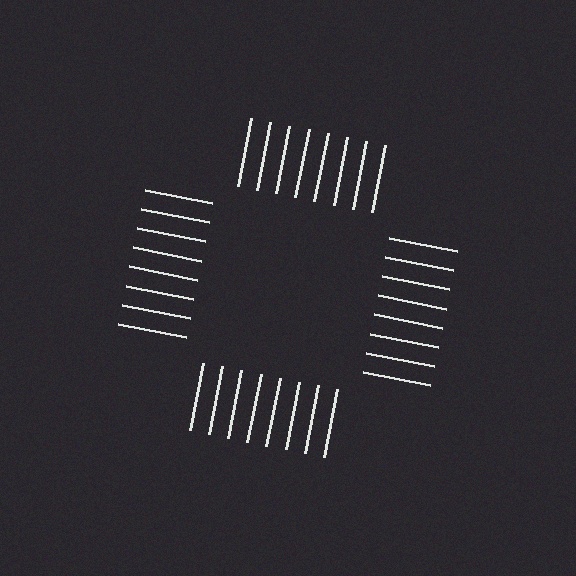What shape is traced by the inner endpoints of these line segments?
An illusory square — the line segments terminate on its edges but no continuous stroke is drawn.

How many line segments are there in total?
32 — 8 along each of the 4 edges.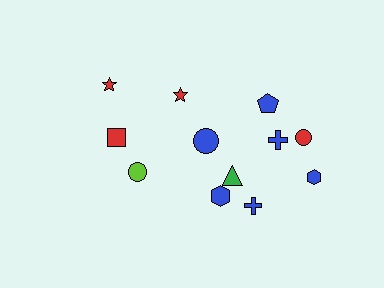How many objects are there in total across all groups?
There are 12 objects.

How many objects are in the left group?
There are 4 objects.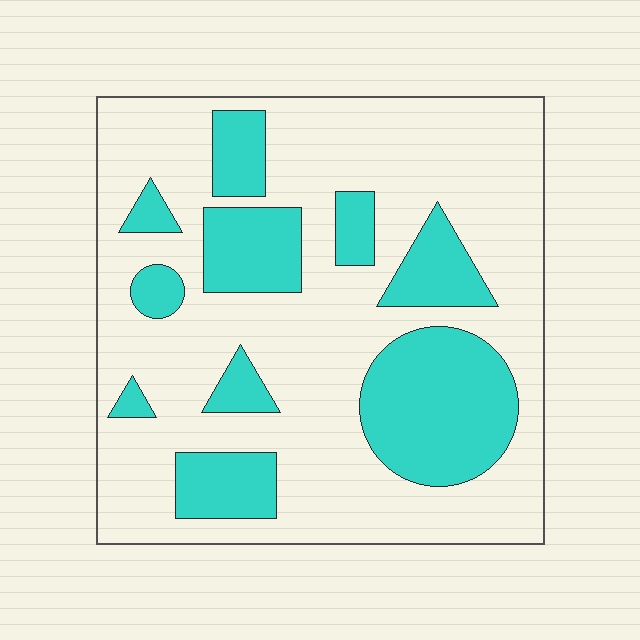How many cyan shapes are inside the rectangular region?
10.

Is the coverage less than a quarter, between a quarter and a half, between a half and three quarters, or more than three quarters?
Between a quarter and a half.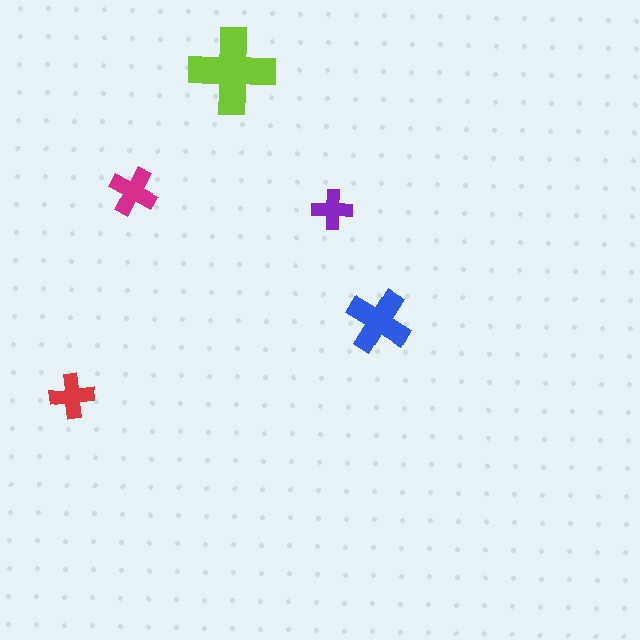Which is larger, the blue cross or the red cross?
The blue one.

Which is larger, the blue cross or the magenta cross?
The blue one.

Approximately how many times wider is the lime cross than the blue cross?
About 1.5 times wider.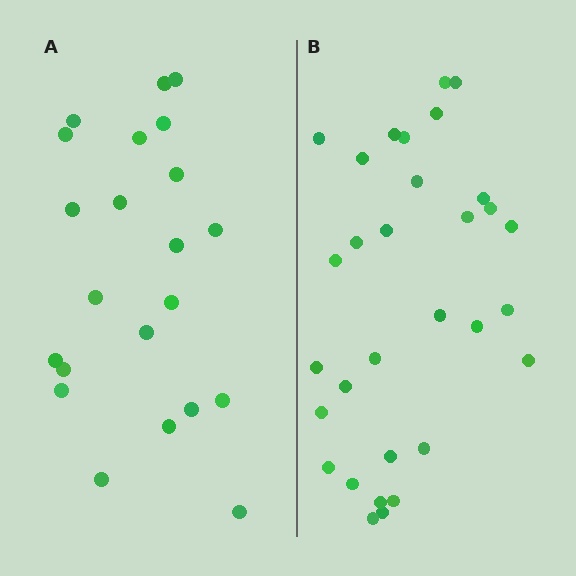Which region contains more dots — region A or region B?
Region B (the right region) has more dots.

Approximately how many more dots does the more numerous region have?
Region B has roughly 8 or so more dots than region A.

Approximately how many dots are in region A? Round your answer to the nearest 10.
About 20 dots. (The exact count is 22, which rounds to 20.)